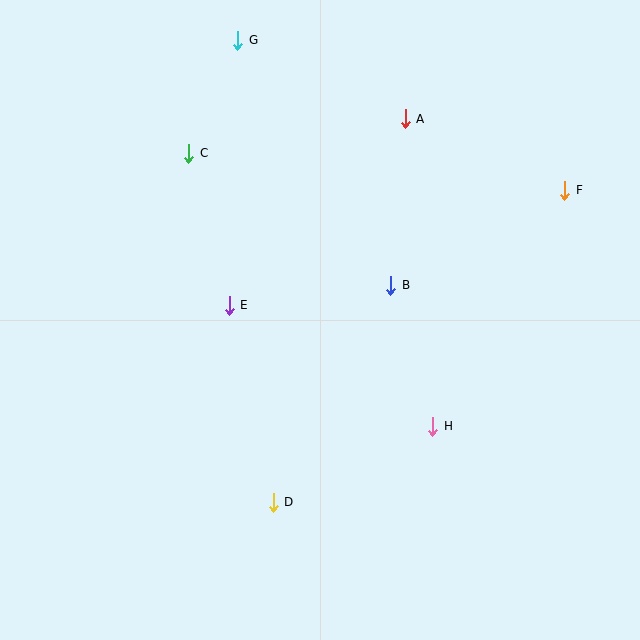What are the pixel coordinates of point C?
Point C is at (189, 153).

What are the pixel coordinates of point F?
Point F is at (565, 190).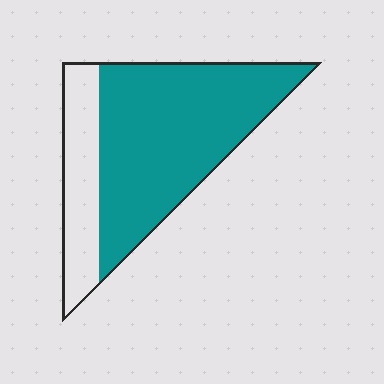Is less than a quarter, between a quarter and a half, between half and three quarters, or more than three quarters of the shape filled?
Between half and three quarters.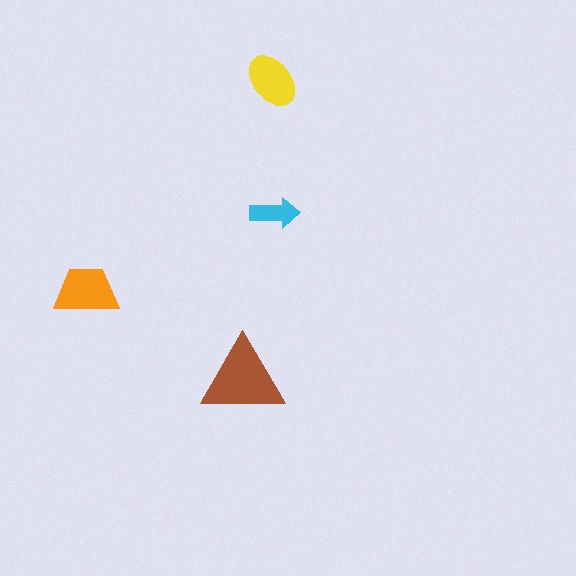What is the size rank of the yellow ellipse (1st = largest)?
3rd.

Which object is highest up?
The yellow ellipse is topmost.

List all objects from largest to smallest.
The brown triangle, the orange trapezoid, the yellow ellipse, the cyan arrow.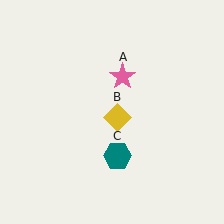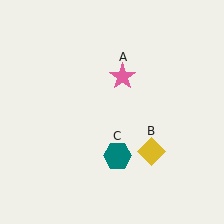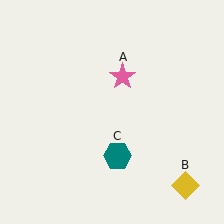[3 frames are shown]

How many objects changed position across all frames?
1 object changed position: yellow diamond (object B).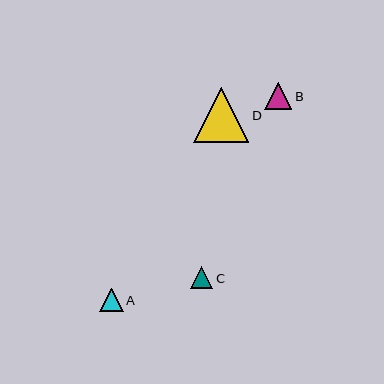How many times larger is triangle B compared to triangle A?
Triangle B is approximately 1.1 times the size of triangle A.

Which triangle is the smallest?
Triangle C is the smallest with a size of approximately 22 pixels.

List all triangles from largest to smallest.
From largest to smallest: D, B, A, C.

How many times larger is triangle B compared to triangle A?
Triangle B is approximately 1.1 times the size of triangle A.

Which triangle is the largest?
Triangle D is the largest with a size of approximately 55 pixels.